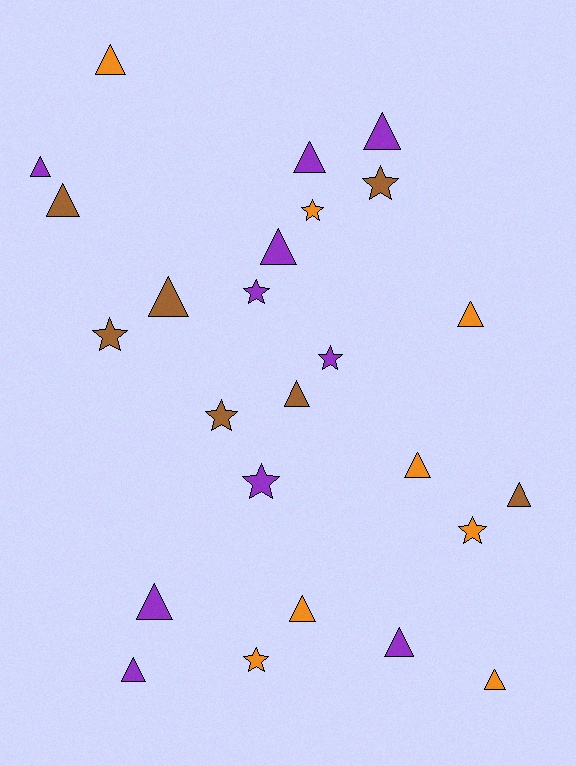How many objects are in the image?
There are 25 objects.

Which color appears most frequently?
Purple, with 10 objects.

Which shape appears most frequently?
Triangle, with 16 objects.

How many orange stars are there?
There are 3 orange stars.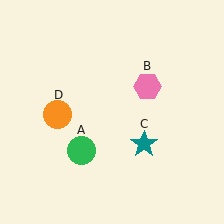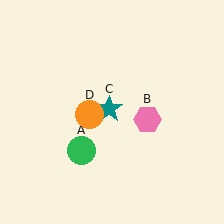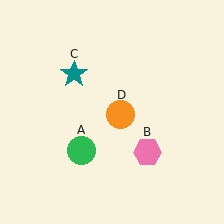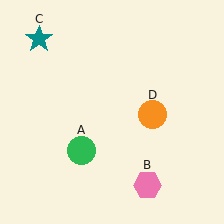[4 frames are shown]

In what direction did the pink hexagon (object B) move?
The pink hexagon (object B) moved down.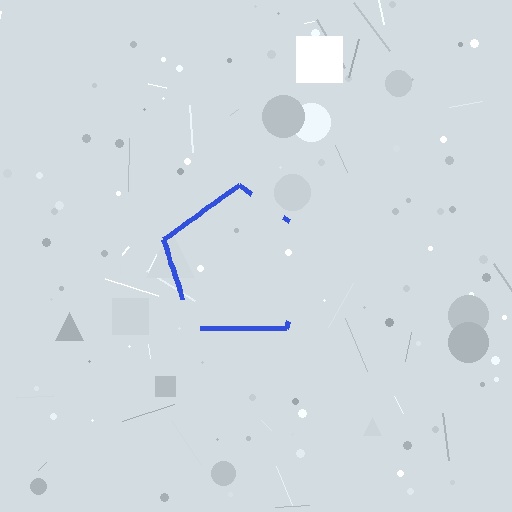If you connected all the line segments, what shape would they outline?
They would outline a pentagon.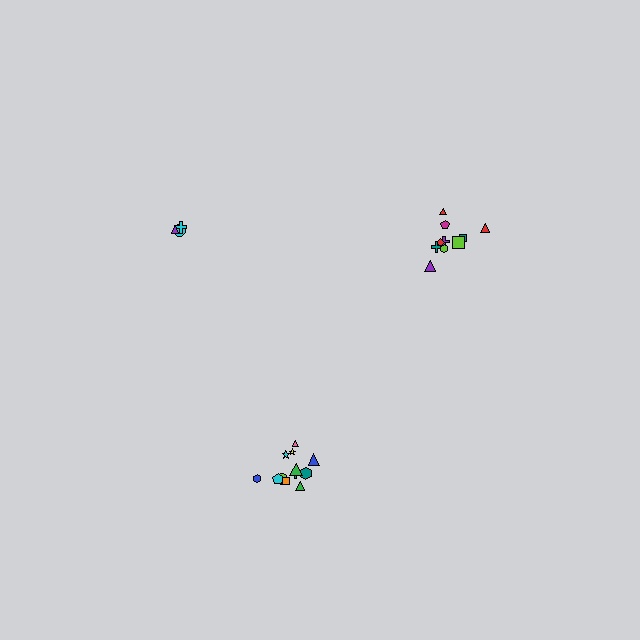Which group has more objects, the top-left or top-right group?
The top-right group.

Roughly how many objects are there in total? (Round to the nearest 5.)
Roughly 25 objects in total.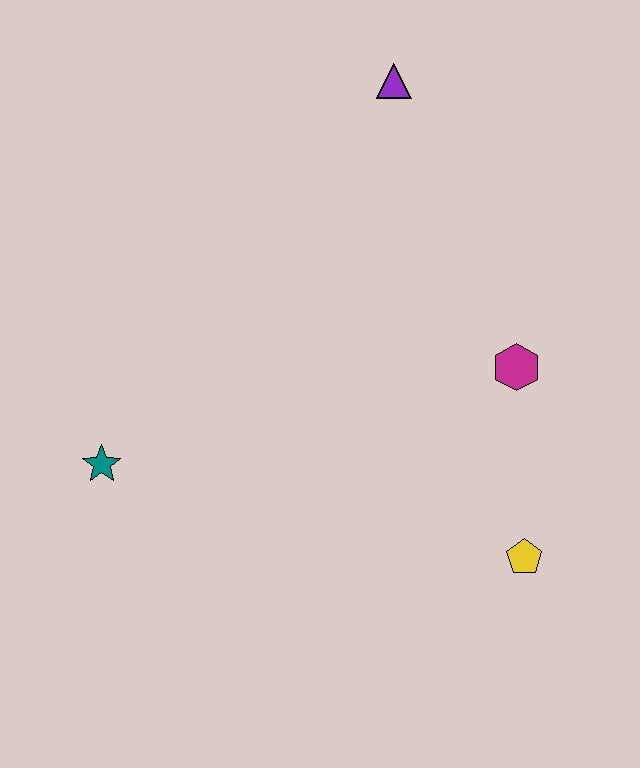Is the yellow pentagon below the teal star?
Yes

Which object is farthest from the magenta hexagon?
The teal star is farthest from the magenta hexagon.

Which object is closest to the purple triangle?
The magenta hexagon is closest to the purple triangle.